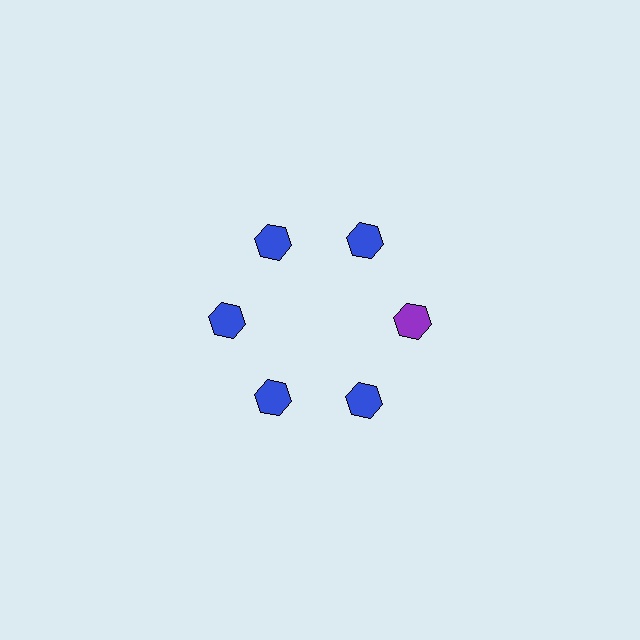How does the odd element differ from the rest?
It has a different color: purple instead of blue.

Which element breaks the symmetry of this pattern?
The purple hexagon at roughly the 3 o'clock position breaks the symmetry. All other shapes are blue hexagons.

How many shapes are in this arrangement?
There are 6 shapes arranged in a ring pattern.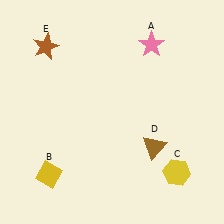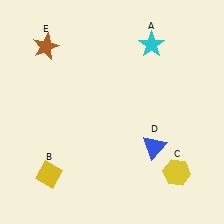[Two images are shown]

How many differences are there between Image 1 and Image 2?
There are 2 differences between the two images.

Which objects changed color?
A changed from pink to cyan. D changed from brown to blue.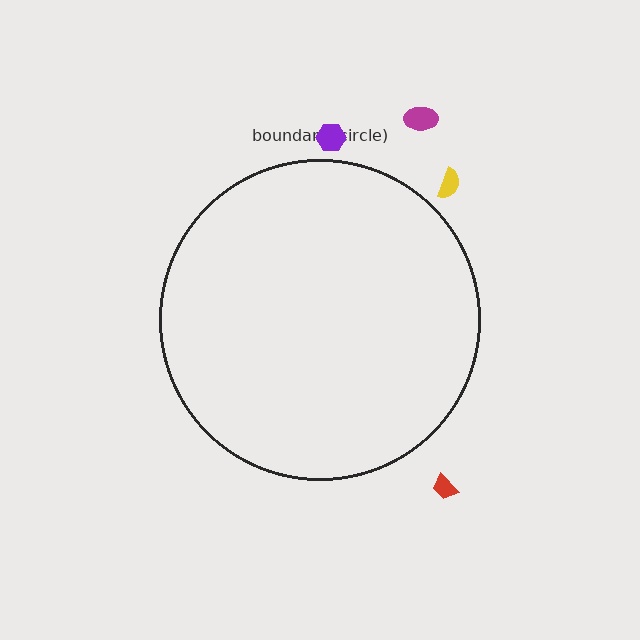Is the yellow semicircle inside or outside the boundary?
Outside.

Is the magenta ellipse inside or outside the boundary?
Outside.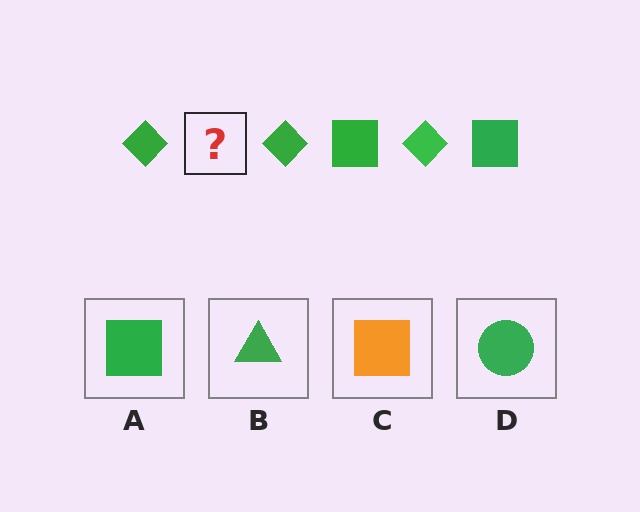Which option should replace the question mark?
Option A.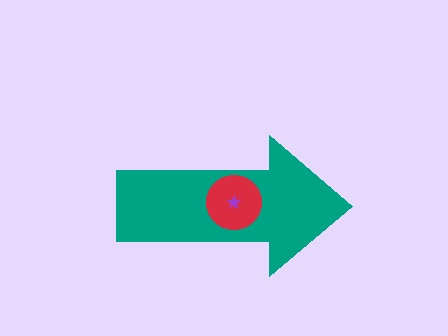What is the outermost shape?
The teal arrow.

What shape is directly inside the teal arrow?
The red circle.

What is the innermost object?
The purple star.